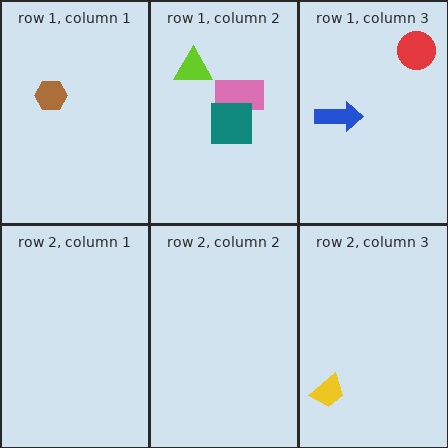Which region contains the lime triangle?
The row 1, column 2 region.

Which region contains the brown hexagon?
The row 1, column 1 region.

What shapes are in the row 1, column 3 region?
The red circle, the blue arrow.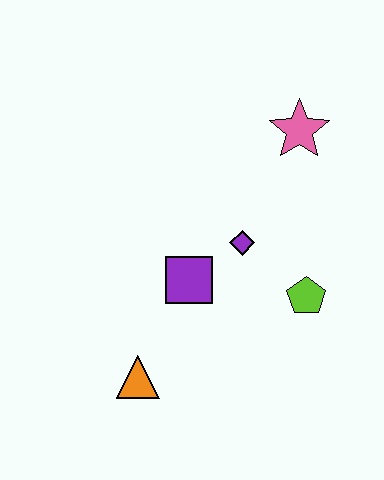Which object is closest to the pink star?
The purple diamond is closest to the pink star.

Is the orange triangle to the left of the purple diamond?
Yes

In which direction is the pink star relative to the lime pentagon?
The pink star is above the lime pentagon.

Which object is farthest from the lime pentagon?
The orange triangle is farthest from the lime pentagon.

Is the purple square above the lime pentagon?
Yes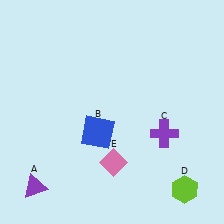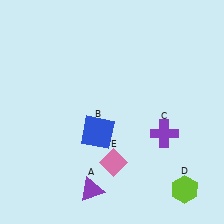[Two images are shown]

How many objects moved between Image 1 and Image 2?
1 object moved between the two images.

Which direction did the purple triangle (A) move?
The purple triangle (A) moved right.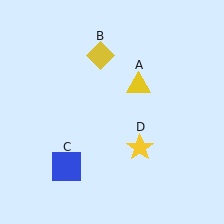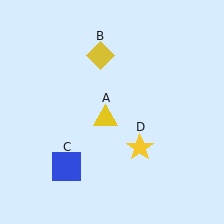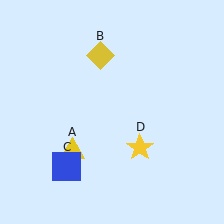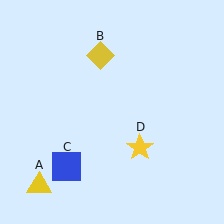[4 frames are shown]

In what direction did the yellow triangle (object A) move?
The yellow triangle (object A) moved down and to the left.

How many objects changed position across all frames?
1 object changed position: yellow triangle (object A).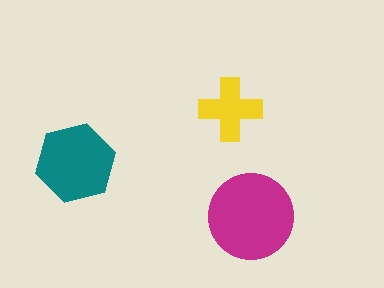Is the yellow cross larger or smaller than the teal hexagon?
Smaller.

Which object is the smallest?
The yellow cross.